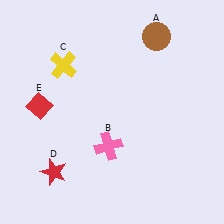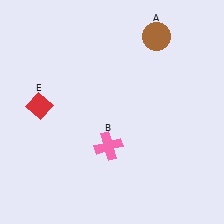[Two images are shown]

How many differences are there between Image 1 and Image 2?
There are 2 differences between the two images.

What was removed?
The red star (D), the yellow cross (C) were removed in Image 2.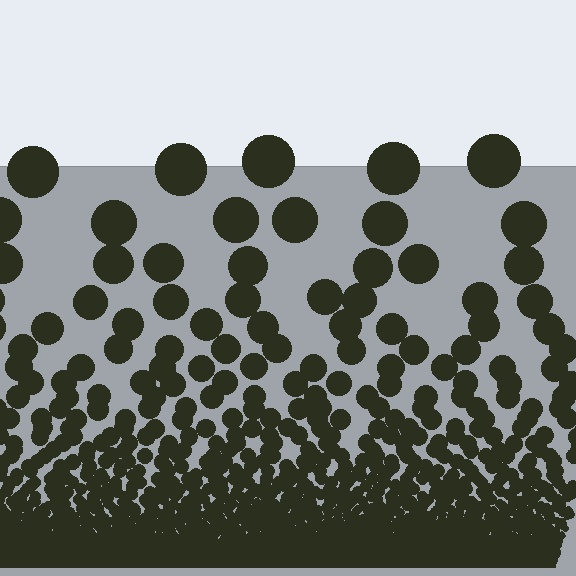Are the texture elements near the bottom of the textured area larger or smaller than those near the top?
Smaller. The gradient is inverted — elements near the bottom are smaller and denser.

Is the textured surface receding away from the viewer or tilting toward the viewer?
The surface appears to tilt toward the viewer. Texture elements get larger and sparser toward the top.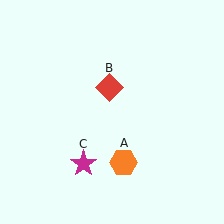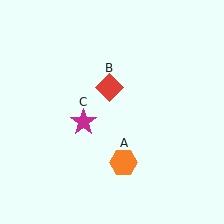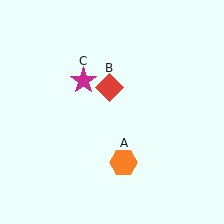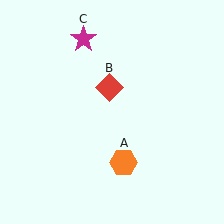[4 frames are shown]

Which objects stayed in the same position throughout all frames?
Orange hexagon (object A) and red diamond (object B) remained stationary.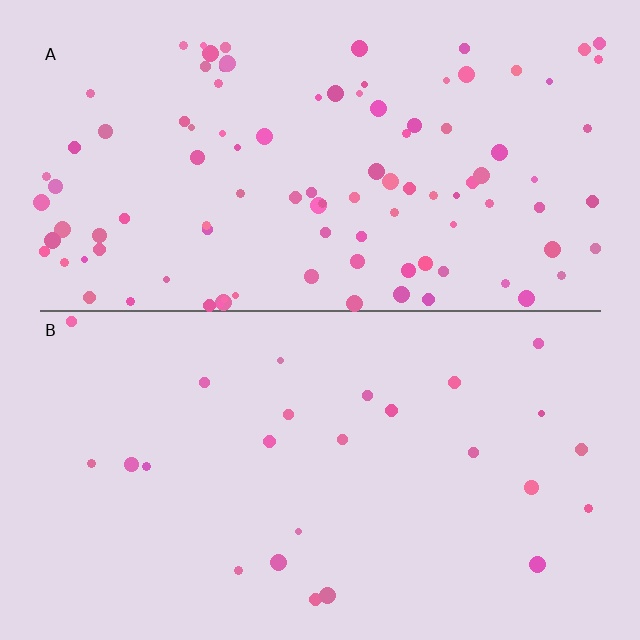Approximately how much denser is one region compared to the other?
Approximately 4.1× — region A over region B.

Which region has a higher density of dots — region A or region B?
A (the top).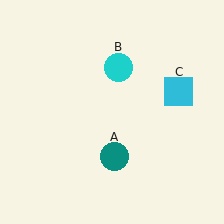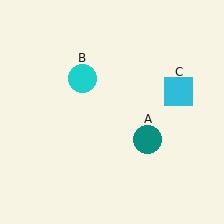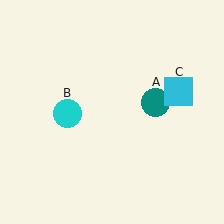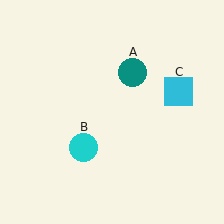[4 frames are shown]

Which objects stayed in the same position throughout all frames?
Cyan square (object C) remained stationary.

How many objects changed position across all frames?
2 objects changed position: teal circle (object A), cyan circle (object B).